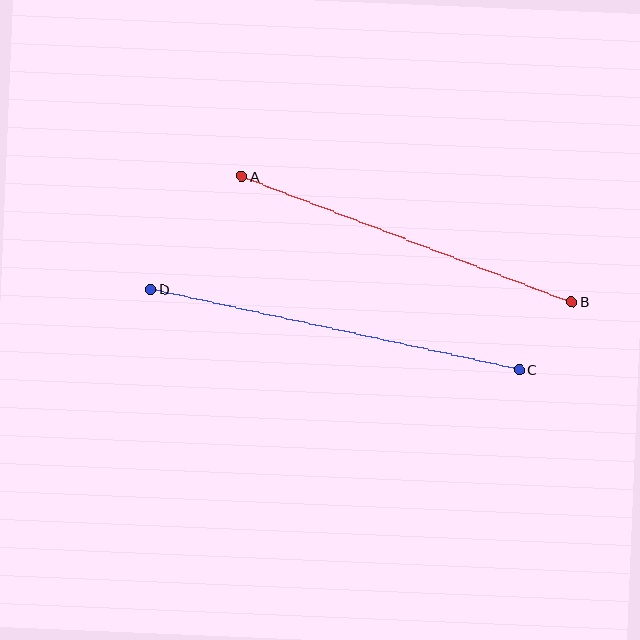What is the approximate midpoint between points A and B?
The midpoint is at approximately (407, 239) pixels.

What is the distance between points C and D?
The distance is approximately 377 pixels.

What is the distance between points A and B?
The distance is approximately 353 pixels.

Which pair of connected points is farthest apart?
Points C and D are farthest apart.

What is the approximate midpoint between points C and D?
The midpoint is at approximately (335, 330) pixels.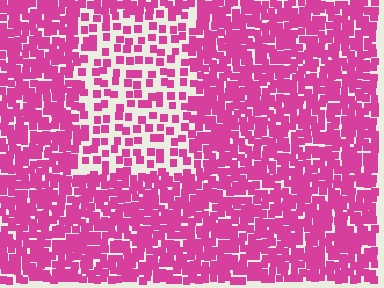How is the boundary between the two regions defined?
The boundary is defined by a change in element density (approximately 2.4x ratio). All elements are the same color, size, and shape.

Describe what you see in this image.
The image contains small magenta elements arranged at two different densities. A rectangle-shaped region is visible where the elements are less densely packed than the surrounding area.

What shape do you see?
I see a rectangle.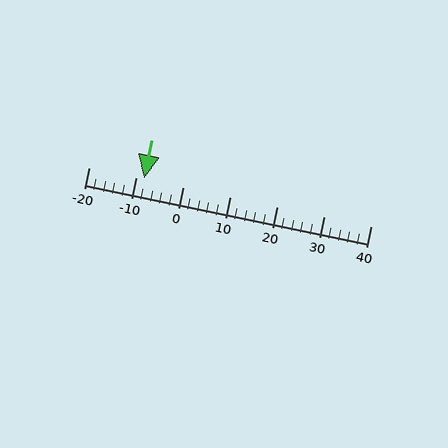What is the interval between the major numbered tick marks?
The major tick marks are spaced 10 units apart.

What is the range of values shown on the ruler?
The ruler shows values from -20 to 40.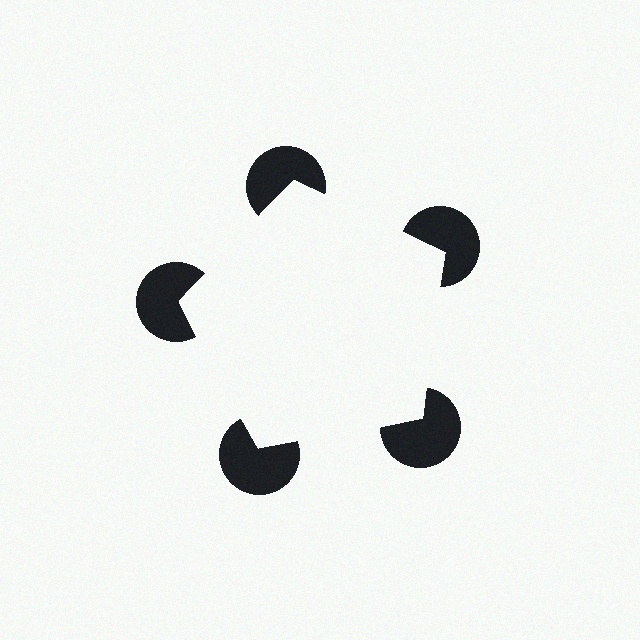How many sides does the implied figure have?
5 sides.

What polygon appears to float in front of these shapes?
An illusory pentagon — its edges are inferred from the aligned wedge cuts in the pac-man discs, not physically drawn.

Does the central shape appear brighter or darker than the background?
It typically appears slightly brighter than the background, even though no actual brightness change is drawn.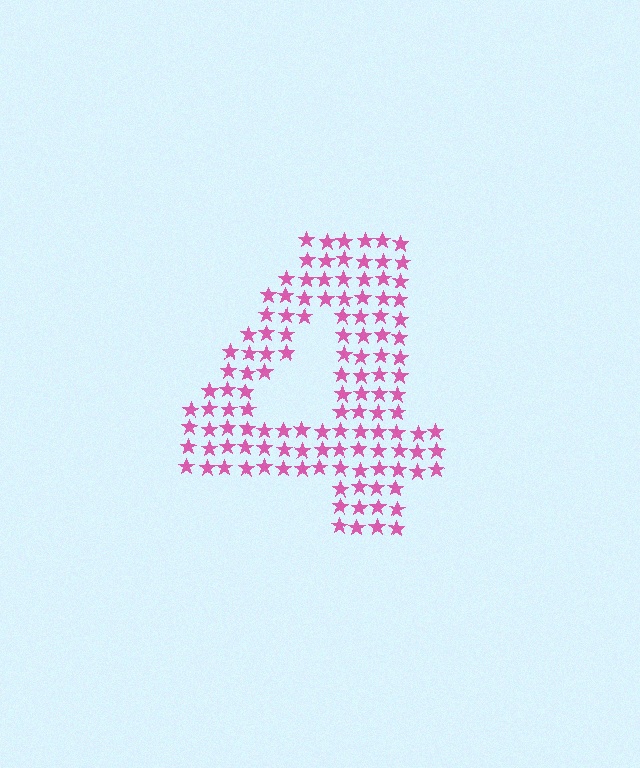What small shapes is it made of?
It is made of small stars.